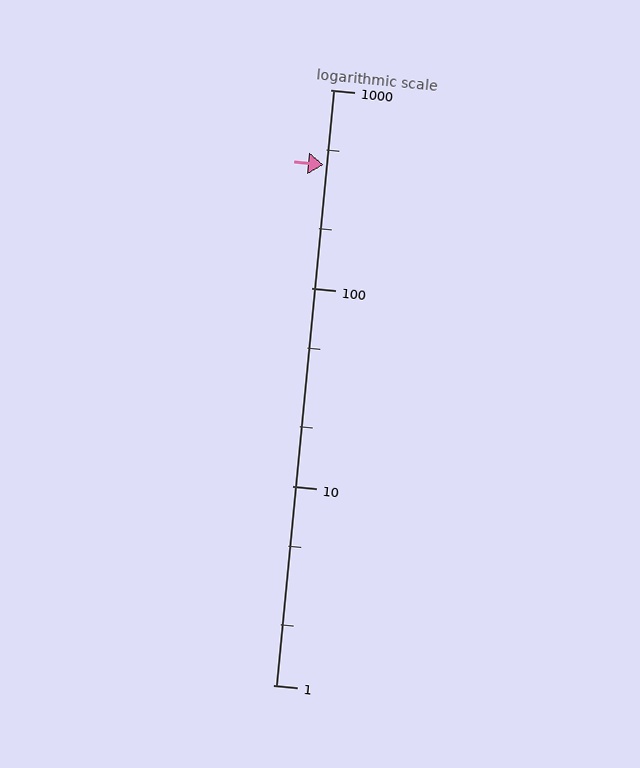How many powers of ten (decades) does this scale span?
The scale spans 3 decades, from 1 to 1000.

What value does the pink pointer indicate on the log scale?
The pointer indicates approximately 420.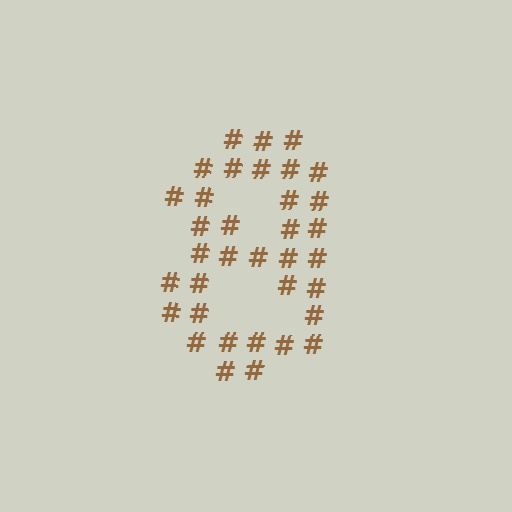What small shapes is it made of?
It is made of small hash symbols.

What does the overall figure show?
The overall figure shows the digit 8.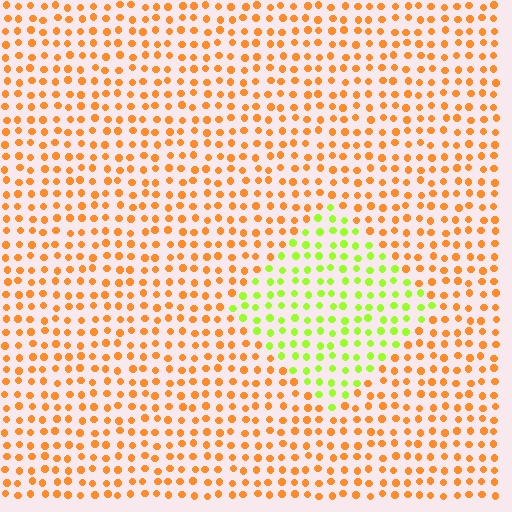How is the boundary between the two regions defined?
The boundary is defined purely by a slight shift in hue (about 61 degrees). Spacing, size, and orientation are identical on both sides.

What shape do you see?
I see a diamond.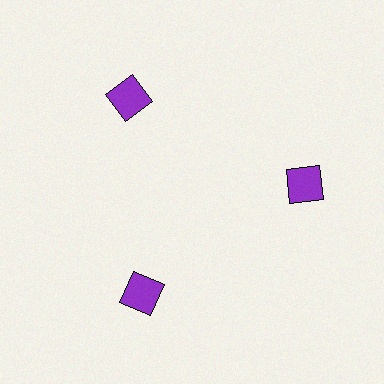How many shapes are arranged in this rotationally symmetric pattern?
There are 3 shapes, arranged in 3 groups of 1.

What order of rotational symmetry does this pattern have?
This pattern has 3-fold rotational symmetry.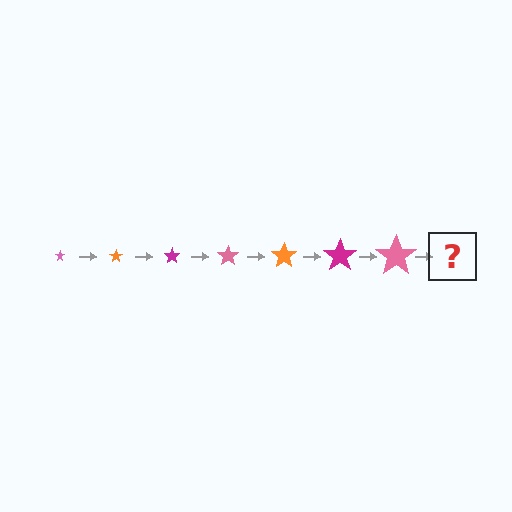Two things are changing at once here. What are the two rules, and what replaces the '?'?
The two rules are that the star grows larger each step and the color cycles through pink, orange, and magenta. The '?' should be an orange star, larger than the previous one.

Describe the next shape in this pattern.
It should be an orange star, larger than the previous one.